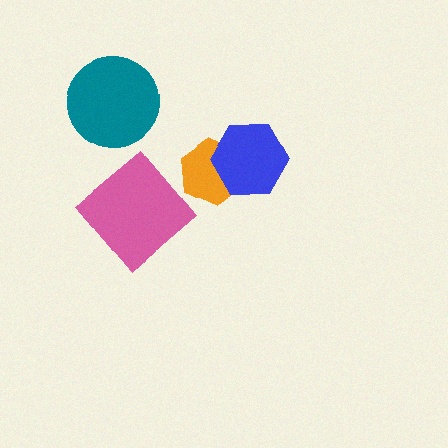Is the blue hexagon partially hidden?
No, no other shape covers it.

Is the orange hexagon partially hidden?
Yes, it is partially covered by another shape.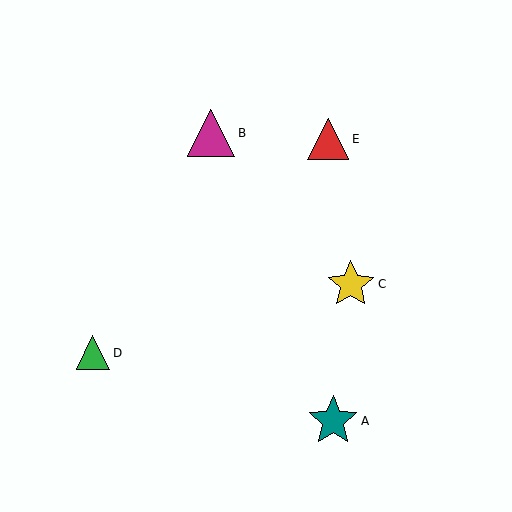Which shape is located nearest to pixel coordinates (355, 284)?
The yellow star (labeled C) at (351, 284) is nearest to that location.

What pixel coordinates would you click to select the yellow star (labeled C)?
Click at (351, 284) to select the yellow star C.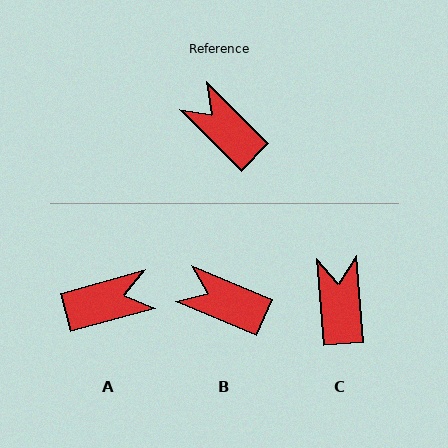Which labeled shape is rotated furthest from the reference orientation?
A, about 120 degrees away.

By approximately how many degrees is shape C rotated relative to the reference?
Approximately 40 degrees clockwise.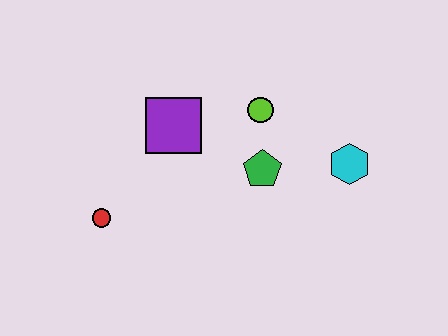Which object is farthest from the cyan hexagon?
The red circle is farthest from the cyan hexagon.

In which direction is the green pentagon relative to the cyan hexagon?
The green pentagon is to the left of the cyan hexagon.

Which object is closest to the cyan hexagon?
The green pentagon is closest to the cyan hexagon.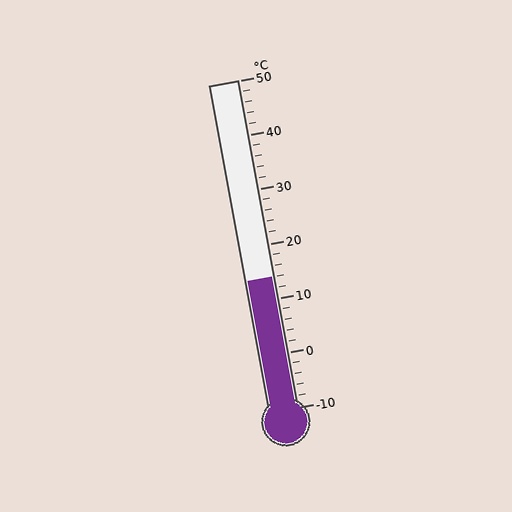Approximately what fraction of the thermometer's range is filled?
The thermometer is filled to approximately 40% of its range.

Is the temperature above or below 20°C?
The temperature is below 20°C.